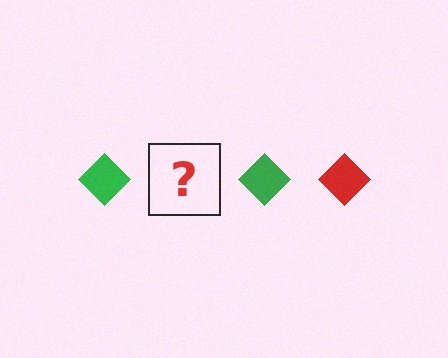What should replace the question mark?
The question mark should be replaced with a red diamond.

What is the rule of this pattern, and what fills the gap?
The rule is that the pattern cycles through green, red diamonds. The gap should be filled with a red diamond.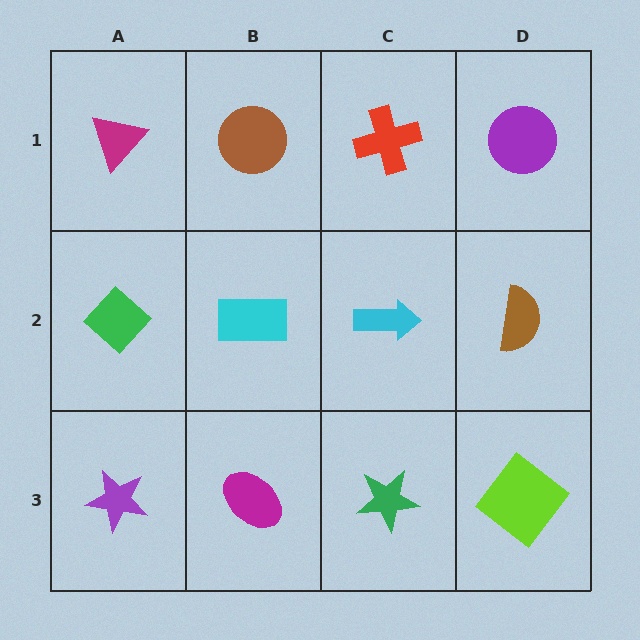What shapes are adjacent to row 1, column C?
A cyan arrow (row 2, column C), a brown circle (row 1, column B), a purple circle (row 1, column D).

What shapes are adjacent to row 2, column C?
A red cross (row 1, column C), a green star (row 3, column C), a cyan rectangle (row 2, column B), a brown semicircle (row 2, column D).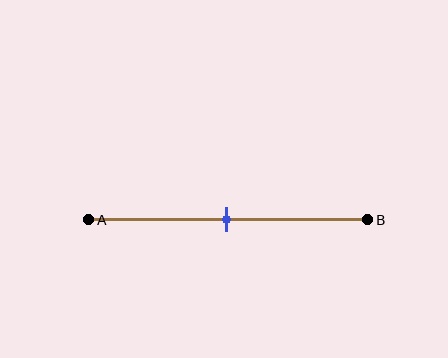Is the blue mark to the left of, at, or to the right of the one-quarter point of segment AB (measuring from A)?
The blue mark is to the right of the one-quarter point of segment AB.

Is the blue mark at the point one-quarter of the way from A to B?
No, the mark is at about 50% from A, not at the 25% one-quarter point.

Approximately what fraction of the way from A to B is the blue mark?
The blue mark is approximately 50% of the way from A to B.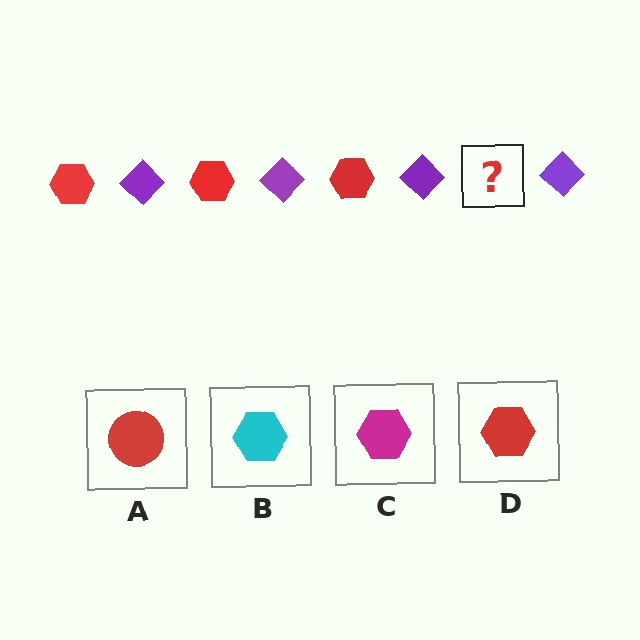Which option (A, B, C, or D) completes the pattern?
D.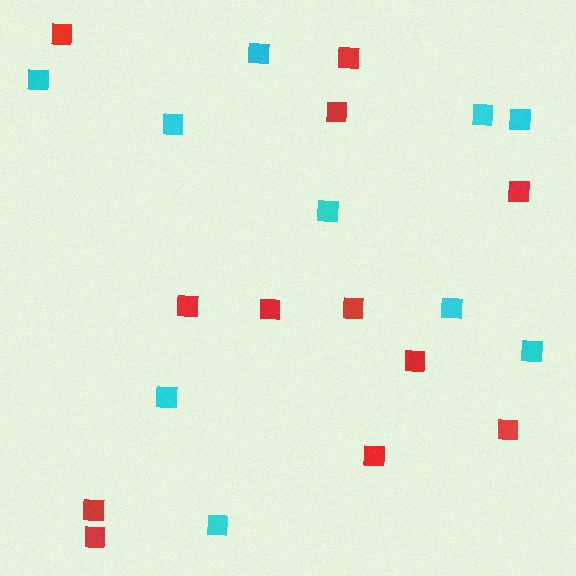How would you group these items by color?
There are 2 groups: one group of red squares (12) and one group of cyan squares (10).